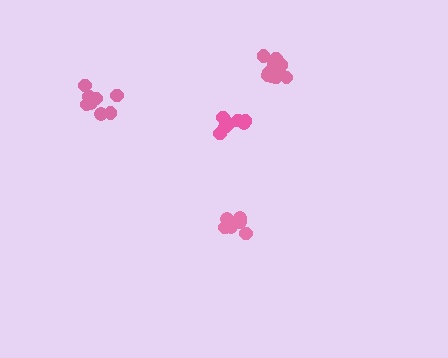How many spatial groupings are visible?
There are 4 spatial groupings.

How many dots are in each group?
Group 1: 9 dots, Group 2: 10 dots, Group 3: 12 dots, Group 4: 8 dots (39 total).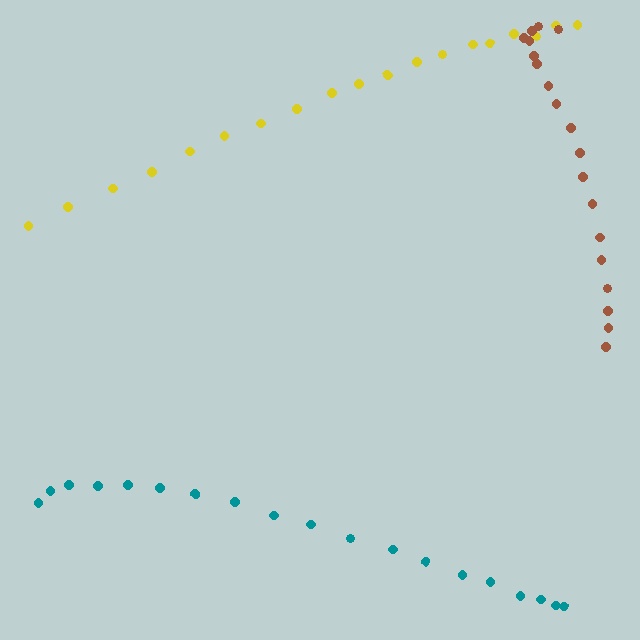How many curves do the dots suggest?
There are 3 distinct paths.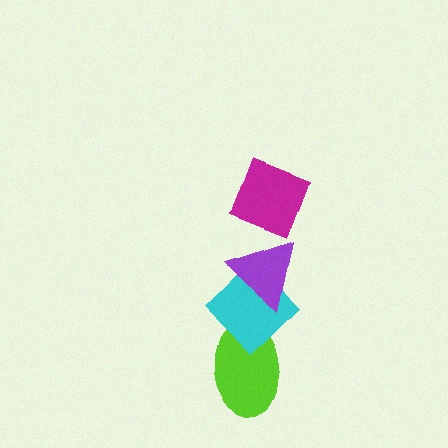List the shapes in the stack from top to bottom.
From top to bottom: the magenta diamond, the purple triangle, the cyan diamond, the lime ellipse.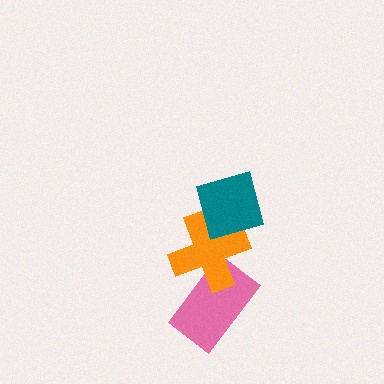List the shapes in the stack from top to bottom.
From top to bottom: the teal diamond, the orange cross, the pink rectangle.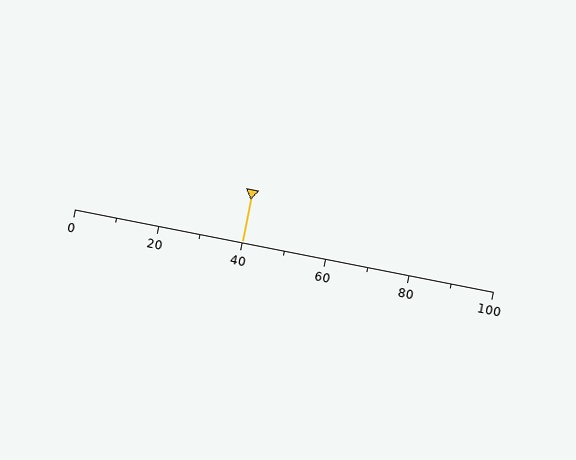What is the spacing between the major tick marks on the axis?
The major ticks are spaced 20 apart.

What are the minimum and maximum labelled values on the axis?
The axis runs from 0 to 100.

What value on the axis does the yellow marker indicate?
The marker indicates approximately 40.